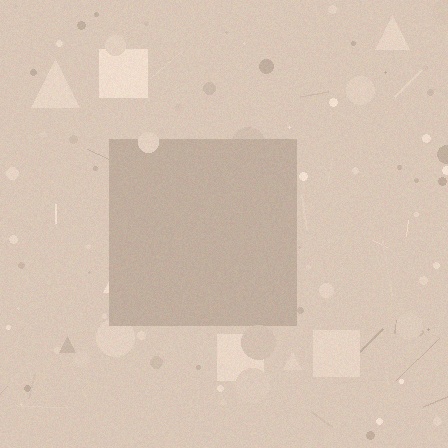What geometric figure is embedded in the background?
A square is embedded in the background.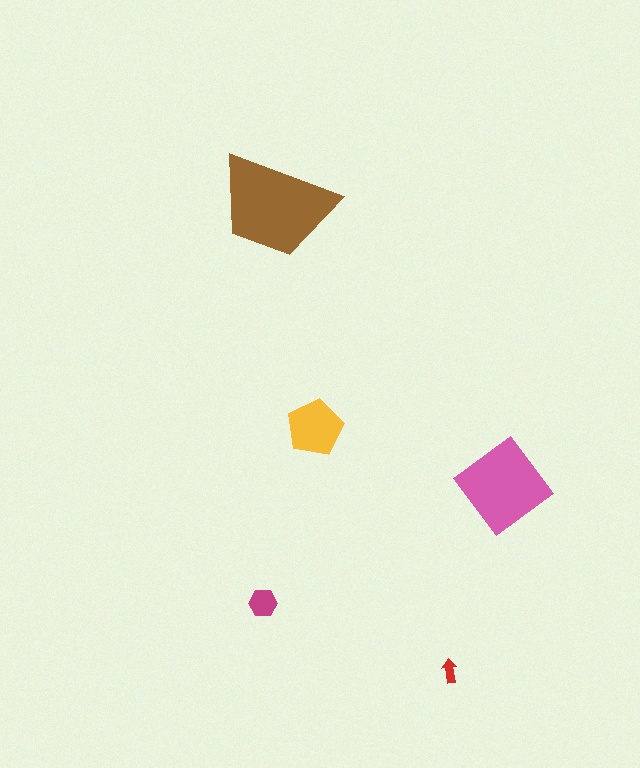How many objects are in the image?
There are 5 objects in the image.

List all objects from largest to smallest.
The brown trapezoid, the pink diamond, the yellow pentagon, the magenta hexagon, the red arrow.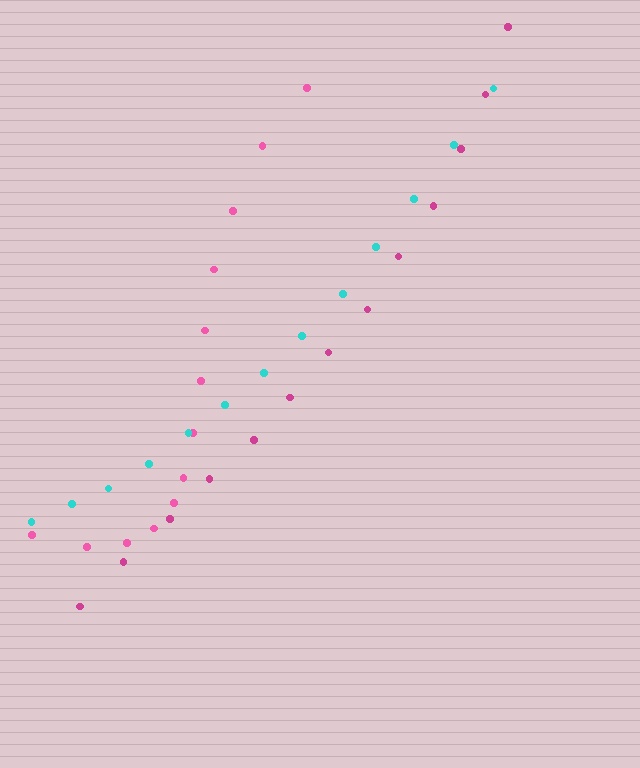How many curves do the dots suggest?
There are 3 distinct paths.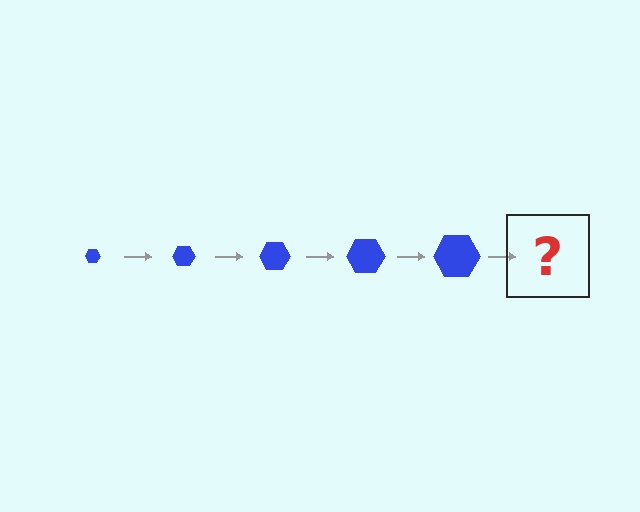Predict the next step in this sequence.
The next step is a blue hexagon, larger than the previous one.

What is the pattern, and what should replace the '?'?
The pattern is that the hexagon gets progressively larger each step. The '?' should be a blue hexagon, larger than the previous one.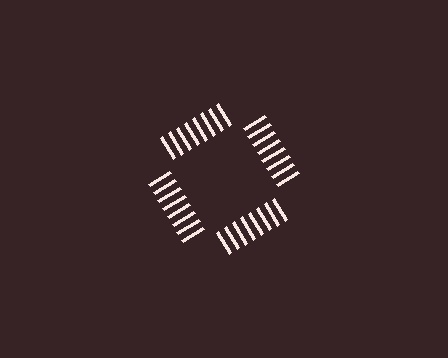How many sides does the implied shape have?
4 sides — the line-ends trace a square.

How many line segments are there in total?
32 — 8 along each of the 4 edges.